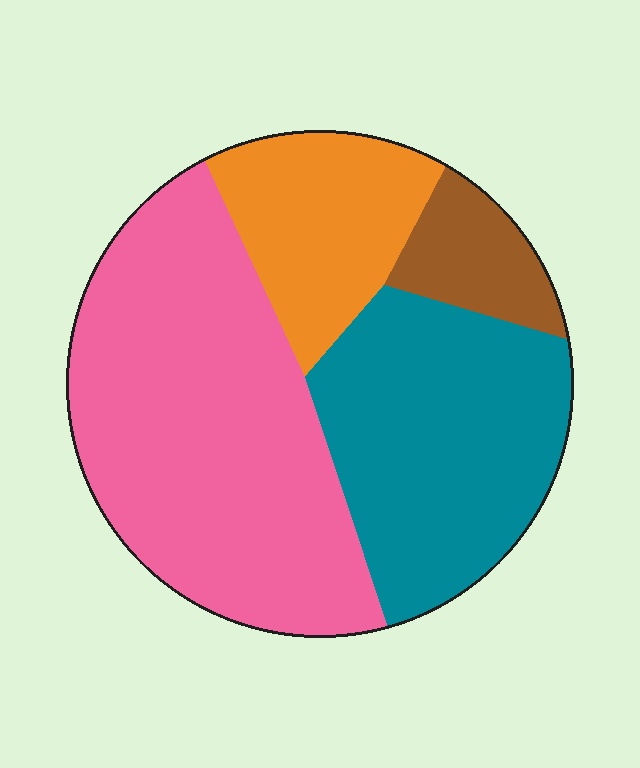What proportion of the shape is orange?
Orange takes up about one sixth (1/6) of the shape.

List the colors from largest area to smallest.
From largest to smallest: pink, teal, orange, brown.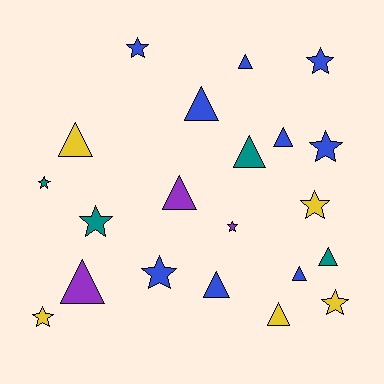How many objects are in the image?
There are 21 objects.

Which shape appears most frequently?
Triangle, with 11 objects.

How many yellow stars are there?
There are 3 yellow stars.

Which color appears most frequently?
Blue, with 9 objects.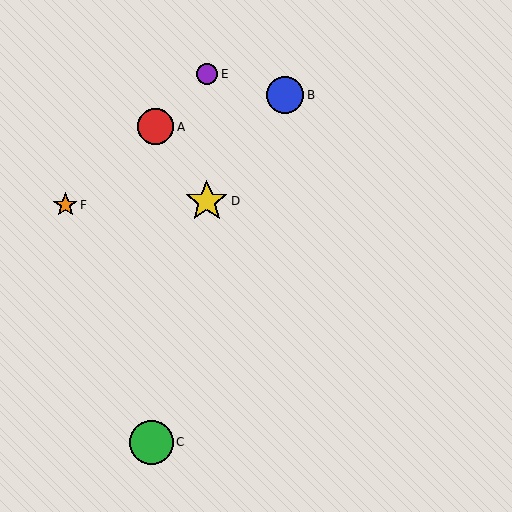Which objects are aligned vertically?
Objects D, E are aligned vertically.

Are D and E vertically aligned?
Yes, both are at x≈207.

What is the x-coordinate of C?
Object C is at x≈151.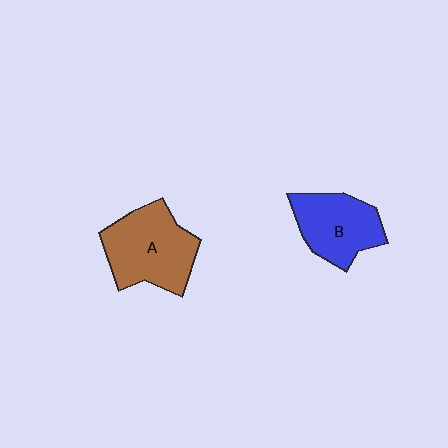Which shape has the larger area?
Shape A (brown).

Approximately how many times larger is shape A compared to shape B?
Approximately 1.3 times.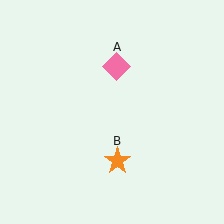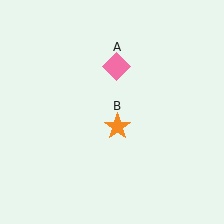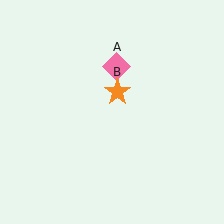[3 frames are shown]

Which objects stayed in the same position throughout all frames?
Pink diamond (object A) remained stationary.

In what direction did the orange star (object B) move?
The orange star (object B) moved up.